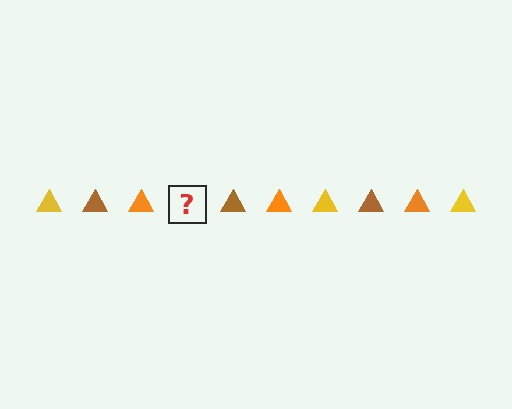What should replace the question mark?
The question mark should be replaced with a yellow triangle.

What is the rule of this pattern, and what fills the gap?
The rule is that the pattern cycles through yellow, brown, orange triangles. The gap should be filled with a yellow triangle.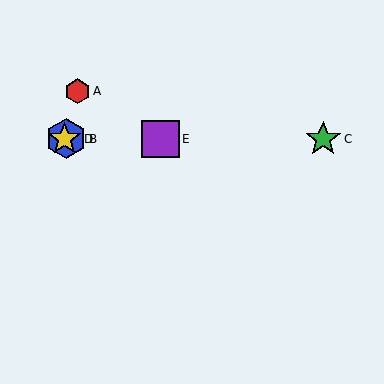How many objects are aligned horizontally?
4 objects (B, C, D, E) are aligned horizontally.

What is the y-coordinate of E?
Object E is at y≈139.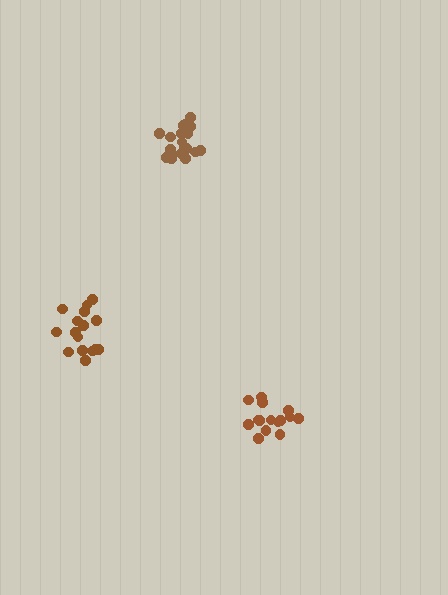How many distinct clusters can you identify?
There are 3 distinct clusters.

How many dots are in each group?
Group 1: 19 dots, Group 2: 16 dots, Group 3: 15 dots (50 total).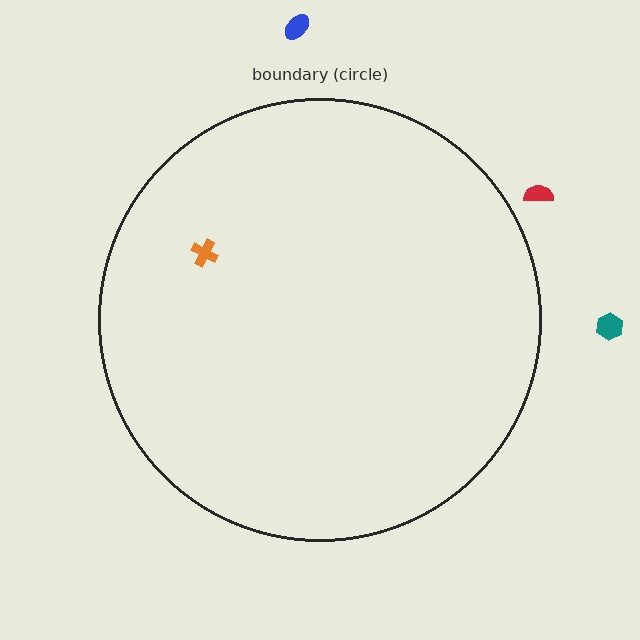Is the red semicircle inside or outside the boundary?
Outside.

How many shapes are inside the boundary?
1 inside, 3 outside.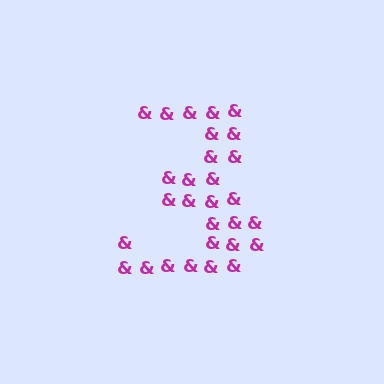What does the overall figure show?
The overall figure shows the digit 3.